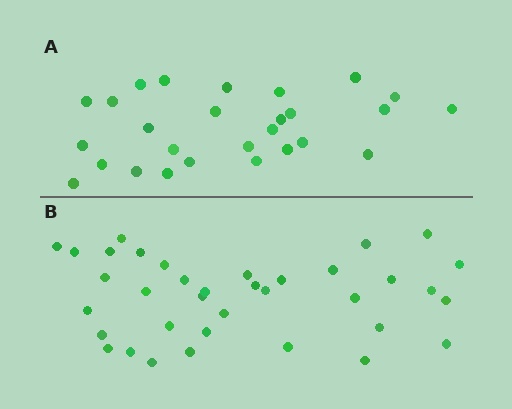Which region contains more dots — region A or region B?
Region B (the bottom region) has more dots.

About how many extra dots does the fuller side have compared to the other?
Region B has roughly 8 or so more dots than region A.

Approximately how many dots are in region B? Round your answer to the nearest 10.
About 40 dots. (The exact count is 36, which rounds to 40.)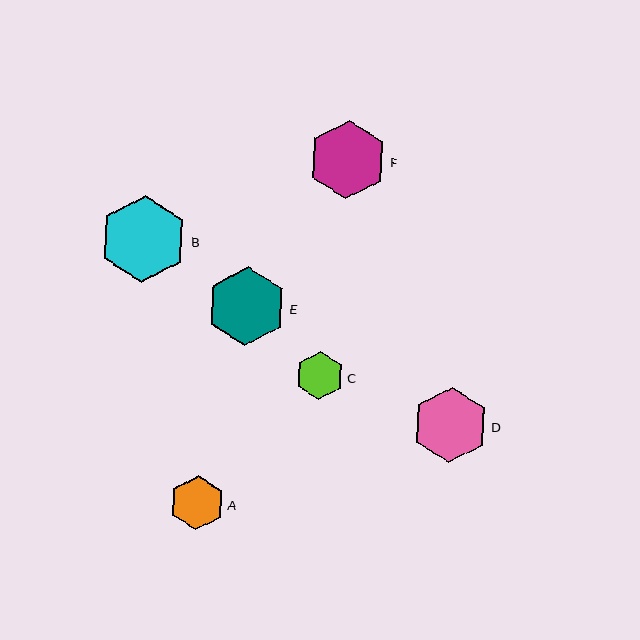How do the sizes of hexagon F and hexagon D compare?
Hexagon F and hexagon D are approximately the same size.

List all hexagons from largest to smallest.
From largest to smallest: B, E, F, D, A, C.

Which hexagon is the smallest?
Hexagon C is the smallest with a size of approximately 48 pixels.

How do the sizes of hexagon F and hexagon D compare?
Hexagon F and hexagon D are approximately the same size.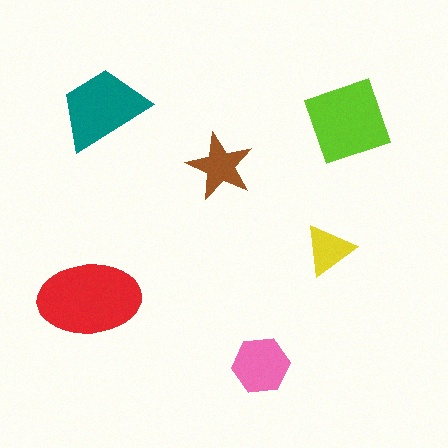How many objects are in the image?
There are 6 objects in the image.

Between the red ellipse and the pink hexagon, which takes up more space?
The red ellipse.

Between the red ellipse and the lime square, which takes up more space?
The red ellipse.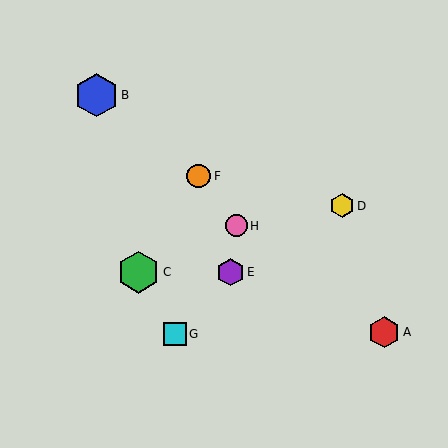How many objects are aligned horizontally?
2 objects (C, E) are aligned horizontally.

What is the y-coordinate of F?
Object F is at y≈176.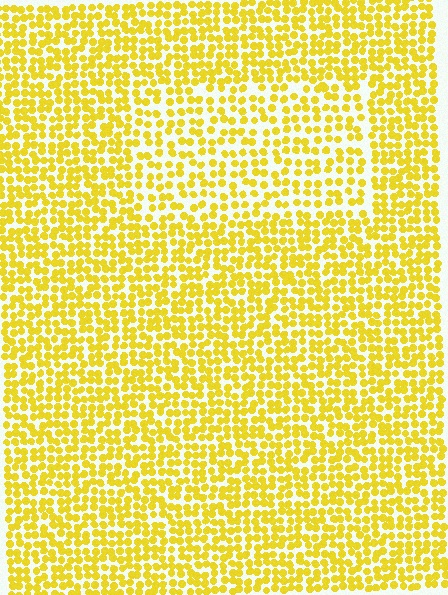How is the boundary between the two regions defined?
The boundary is defined by a change in element density (approximately 1.5x ratio). All elements are the same color, size, and shape.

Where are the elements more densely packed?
The elements are more densely packed outside the rectangle boundary.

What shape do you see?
I see a rectangle.